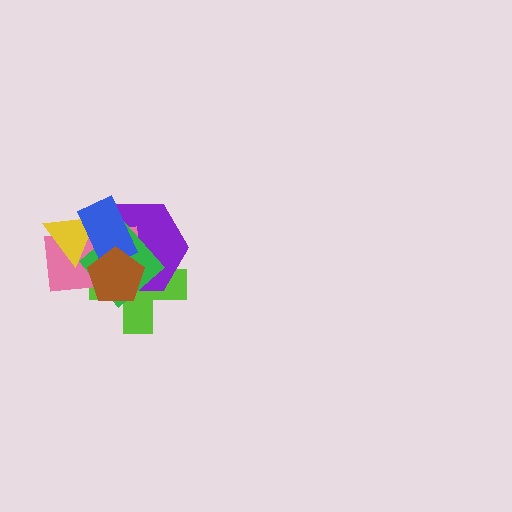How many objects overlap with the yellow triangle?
3 objects overlap with the yellow triangle.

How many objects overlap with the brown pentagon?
5 objects overlap with the brown pentagon.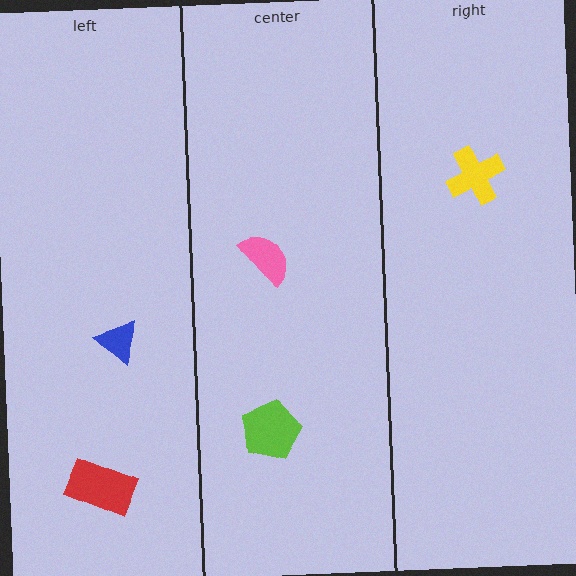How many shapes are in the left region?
2.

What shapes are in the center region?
The lime pentagon, the pink semicircle.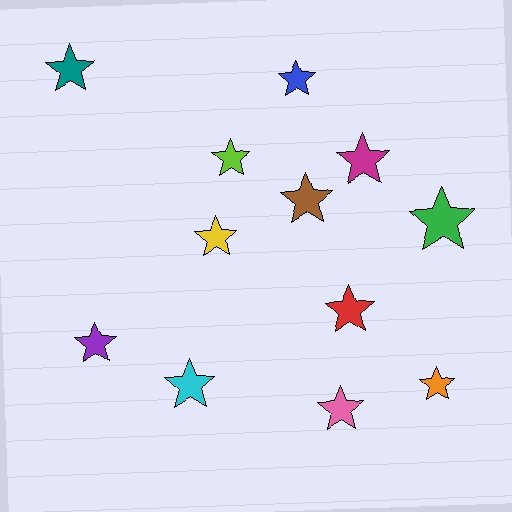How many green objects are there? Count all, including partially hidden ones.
There is 1 green object.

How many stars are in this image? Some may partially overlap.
There are 12 stars.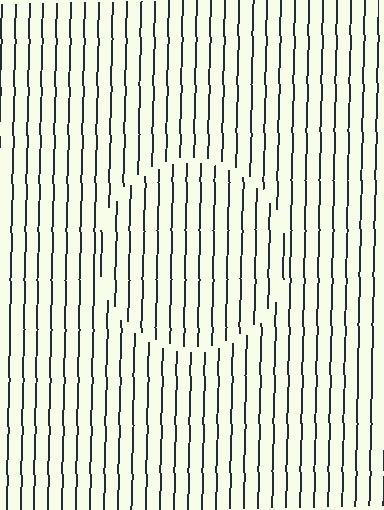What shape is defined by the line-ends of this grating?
An illusory circle. The interior of the shape contains the same grating, shifted by half a period — the contour is defined by the phase discontinuity where line-ends from the inner and outer gratings abut.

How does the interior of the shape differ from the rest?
The interior of the shape contains the same grating, shifted by half a period — the contour is defined by the phase discontinuity where line-ends from the inner and outer gratings abut.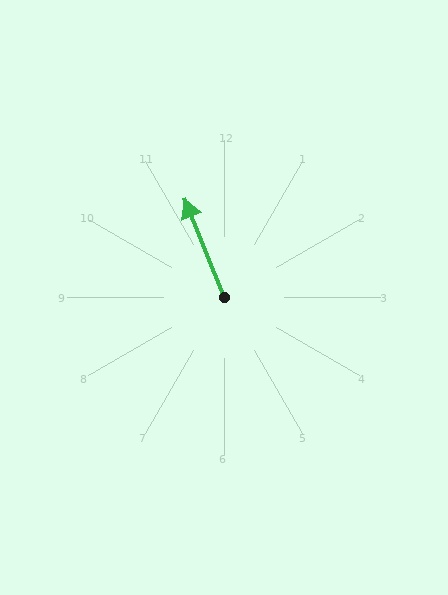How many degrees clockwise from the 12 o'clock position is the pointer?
Approximately 338 degrees.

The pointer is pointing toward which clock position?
Roughly 11 o'clock.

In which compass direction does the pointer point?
North.